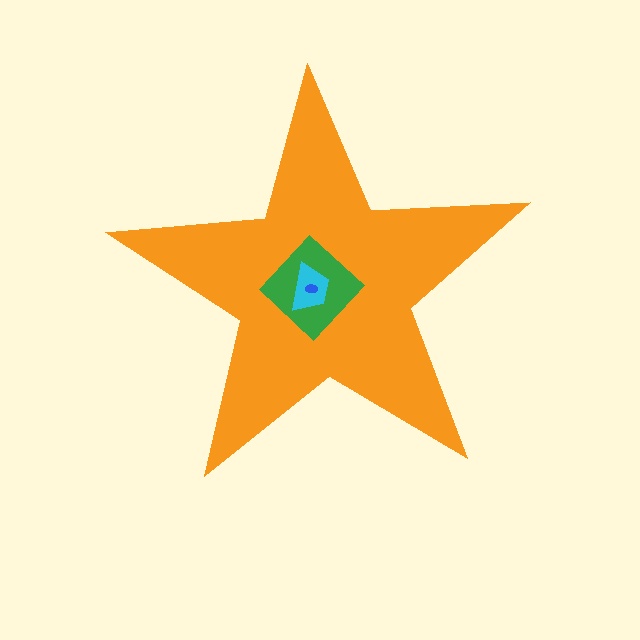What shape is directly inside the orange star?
The green diamond.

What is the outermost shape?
The orange star.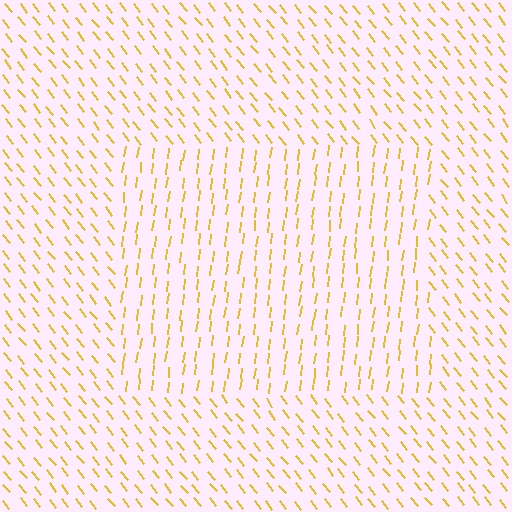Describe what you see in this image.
The image is filled with small yellow line segments. A rectangle region in the image has lines oriented differently from the surrounding lines, creating a visible texture boundary.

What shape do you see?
I see a rectangle.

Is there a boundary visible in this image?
Yes, there is a texture boundary formed by a change in line orientation.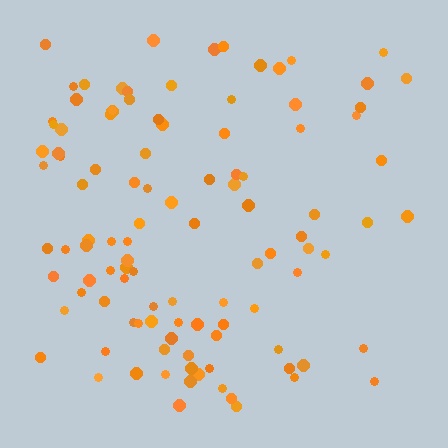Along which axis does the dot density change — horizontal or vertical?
Horizontal.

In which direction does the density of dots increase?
From right to left, with the left side densest.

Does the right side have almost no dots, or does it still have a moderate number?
Still a moderate number, just noticeably fewer than the left.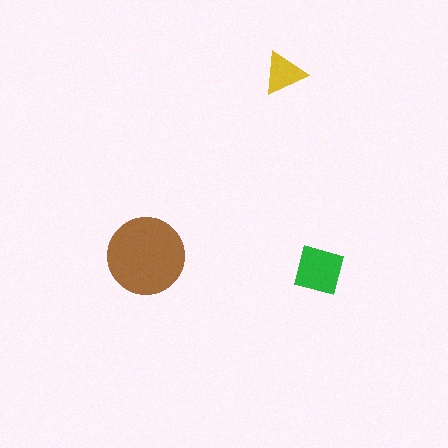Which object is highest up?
The yellow triangle is topmost.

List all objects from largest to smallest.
The brown circle, the green square, the yellow triangle.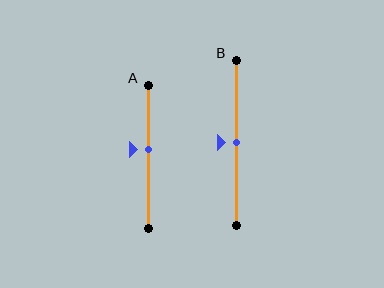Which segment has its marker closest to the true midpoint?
Segment B has its marker closest to the true midpoint.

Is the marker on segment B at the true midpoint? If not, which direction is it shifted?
Yes, the marker on segment B is at the true midpoint.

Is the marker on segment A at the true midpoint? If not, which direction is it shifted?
No, the marker on segment A is shifted upward by about 5% of the segment length.